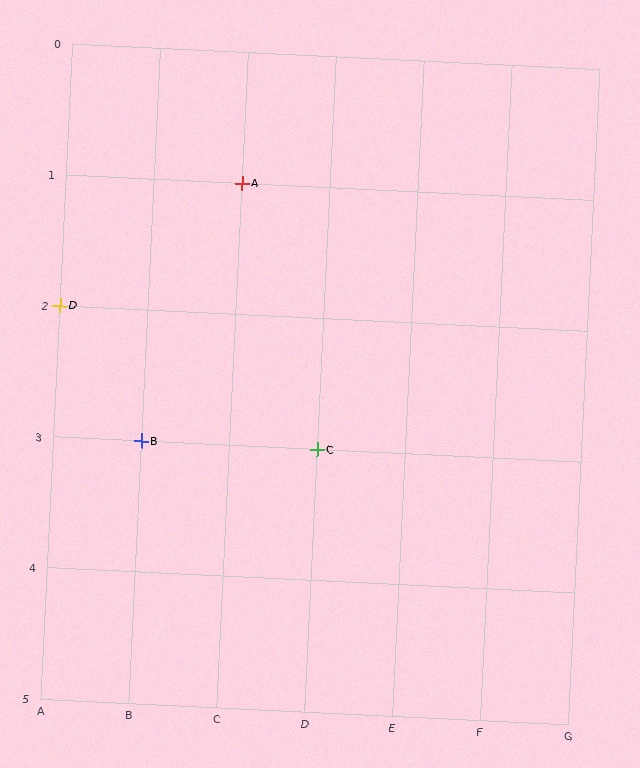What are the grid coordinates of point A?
Point A is at grid coordinates (C, 1).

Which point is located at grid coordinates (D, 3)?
Point C is at (D, 3).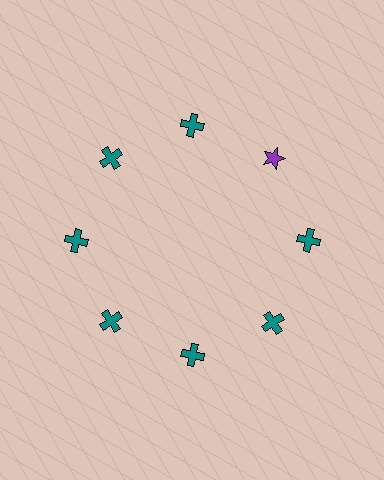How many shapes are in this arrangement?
There are 8 shapes arranged in a ring pattern.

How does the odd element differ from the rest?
It differs in both color (purple instead of teal) and shape (star instead of cross).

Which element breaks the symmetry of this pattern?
The purple star at roughly the 2 o'clock position breaks the symmetry. All other shapes are teal crosses.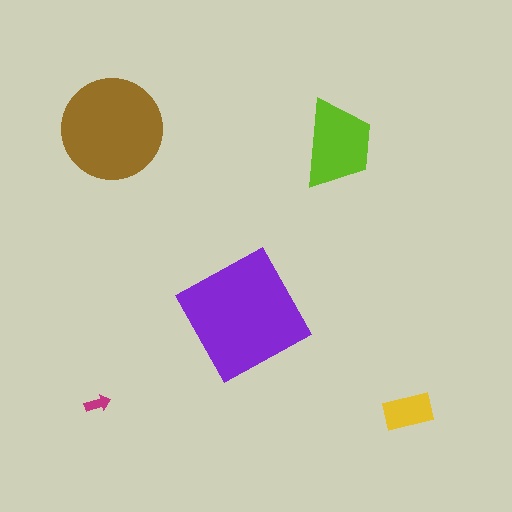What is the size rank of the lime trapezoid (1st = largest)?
3rd.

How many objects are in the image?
There are 5 objects in the image.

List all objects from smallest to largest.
The magenta arrow, the yellow rectangle, the lime trapezoid, the brown circle, the purple square.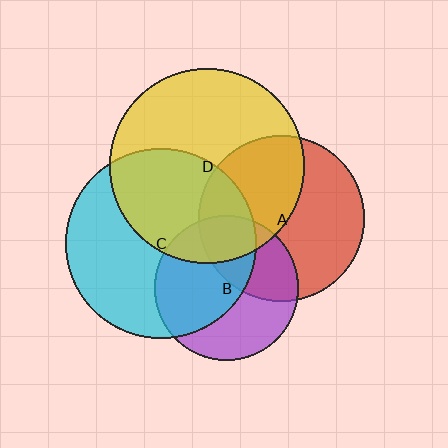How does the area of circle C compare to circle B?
Approximately 1.7 times.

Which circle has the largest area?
Circle D (yellow).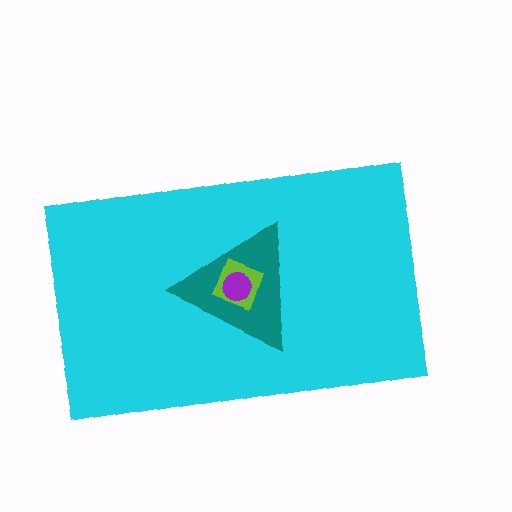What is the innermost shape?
The purple circle.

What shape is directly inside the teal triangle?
The lime square.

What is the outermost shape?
The cyan rectangle.